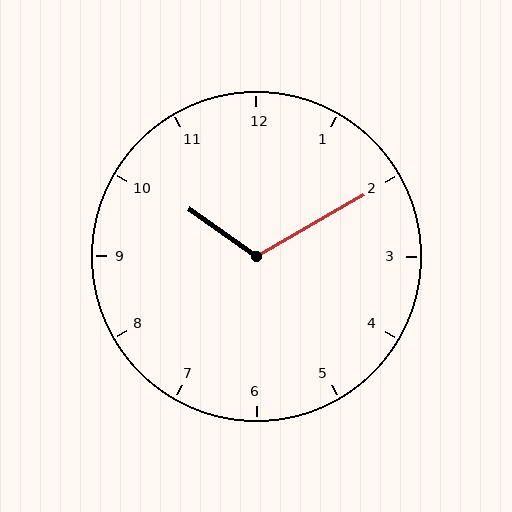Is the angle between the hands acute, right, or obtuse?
It is obtuse.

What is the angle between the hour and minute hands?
Approximately 115 degrees.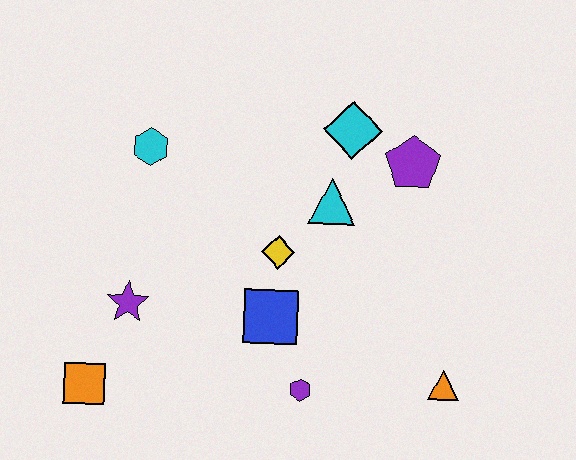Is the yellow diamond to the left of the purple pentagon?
Yes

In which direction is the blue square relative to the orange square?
The blue square is to the right of the orange square.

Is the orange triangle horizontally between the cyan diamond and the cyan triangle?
No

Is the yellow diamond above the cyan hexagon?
No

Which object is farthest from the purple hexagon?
The cyan hexagon is farthest from the purple hexagon.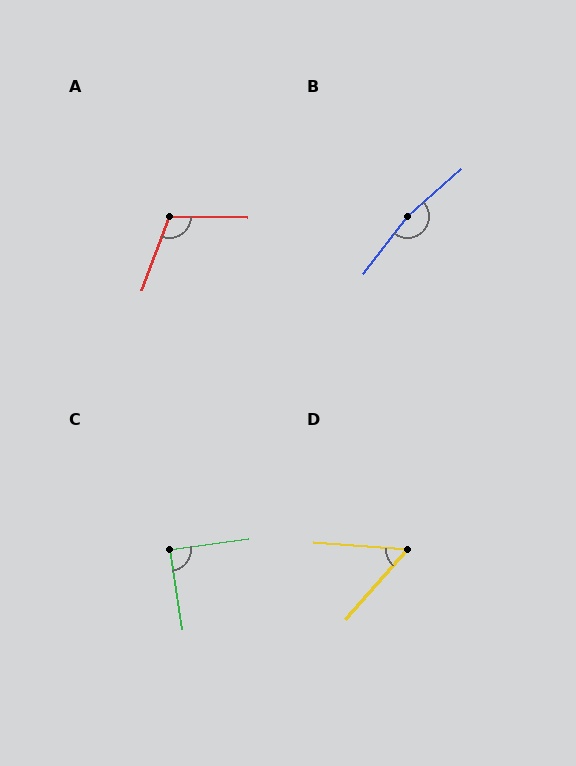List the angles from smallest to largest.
D (53°), C (89°), A (110°), B (168°).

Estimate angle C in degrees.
Approximately 89 degrees.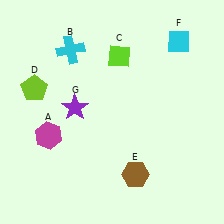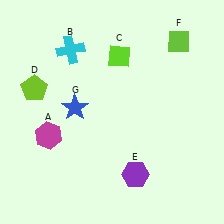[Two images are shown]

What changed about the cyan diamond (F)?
In Image 1, F is cyan. In Image 2, it changed to lime.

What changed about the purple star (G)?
In Image 1, G is purple. In Image 2, it changed to blue.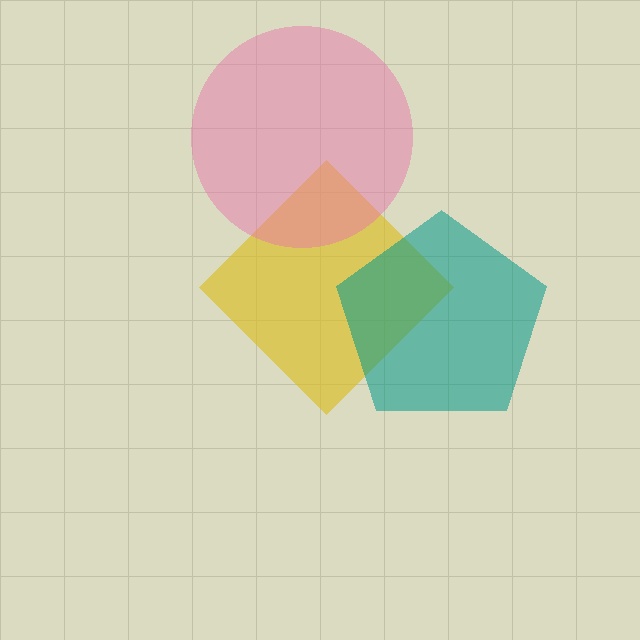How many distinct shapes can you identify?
There are 3 distinct shapes: a yellow diamond, a pink circle, a teal pentagon.